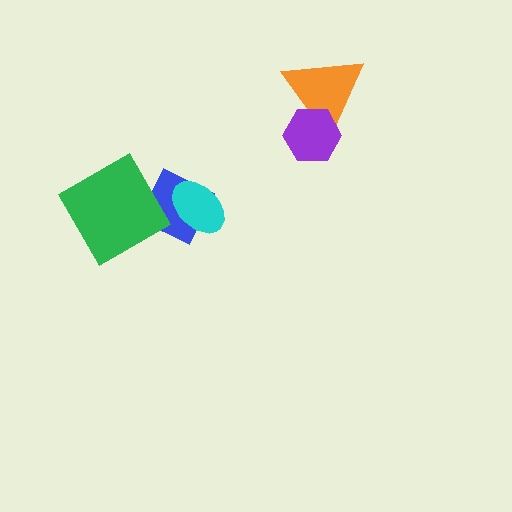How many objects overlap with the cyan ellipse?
1 object overlaps with the cyan ellipse.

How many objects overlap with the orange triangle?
1 object overlaps with the orange triangle.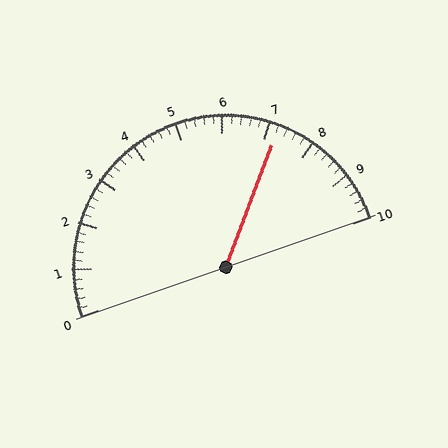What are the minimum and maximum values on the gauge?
The gauge ranges from 0 to 10.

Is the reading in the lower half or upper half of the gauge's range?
The reading is in the upper half of the range (0 to 10).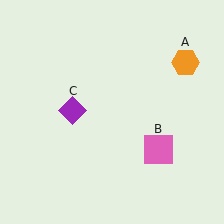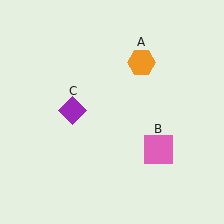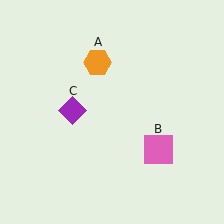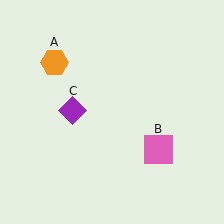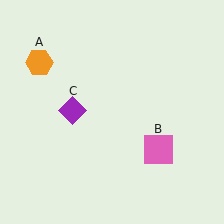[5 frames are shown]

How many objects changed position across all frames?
1 object changed position: orange hexagon (object A).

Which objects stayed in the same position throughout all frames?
Pink square (object B) and purple diamond (object C) remained stationary.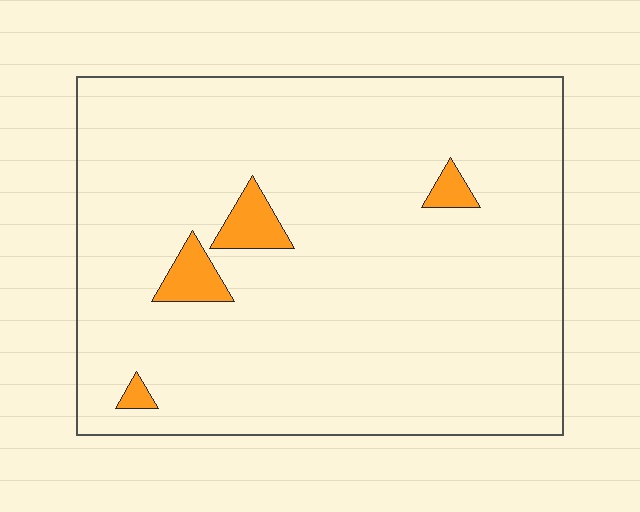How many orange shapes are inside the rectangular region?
4.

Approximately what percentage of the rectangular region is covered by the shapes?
Approximately 5%.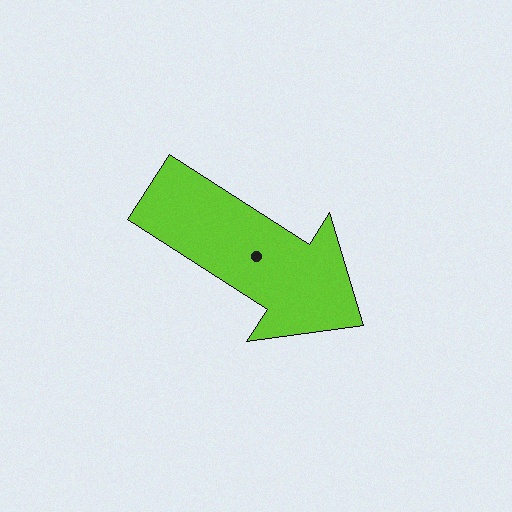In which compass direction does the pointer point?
Southeast.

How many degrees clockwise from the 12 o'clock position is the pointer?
Approximately 123 degrees.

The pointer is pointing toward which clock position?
Roughly 4 o'clock.